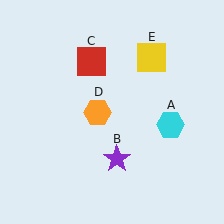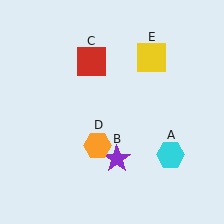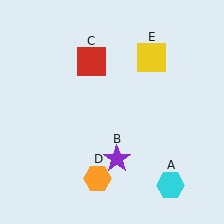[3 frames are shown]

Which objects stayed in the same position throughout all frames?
Purple star (object B) and red square (object C) and yellow square (object E) remained stationary.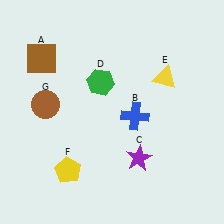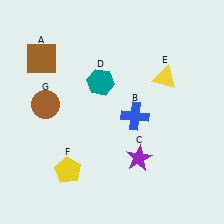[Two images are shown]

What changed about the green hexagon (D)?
In Image 1, D is green. In Image 2, it changed to teal.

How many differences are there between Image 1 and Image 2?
There is 1 difference between the two images.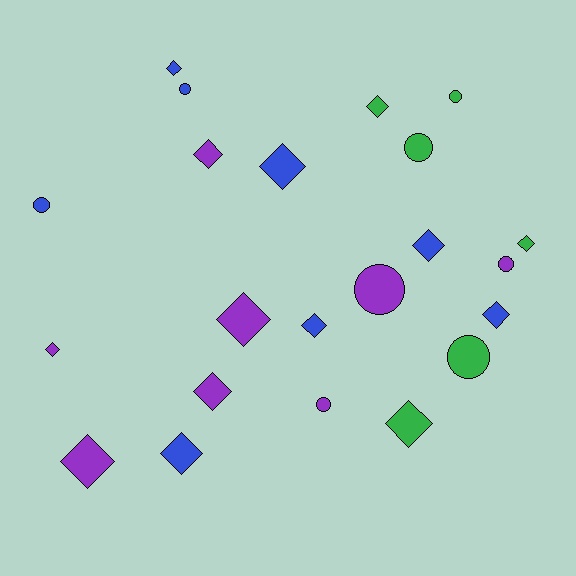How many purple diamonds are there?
There are 5 purple diamonds.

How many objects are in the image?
There are 22 objects.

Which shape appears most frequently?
Diamond, with 14 objects.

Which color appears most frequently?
Blue, with 8 objects.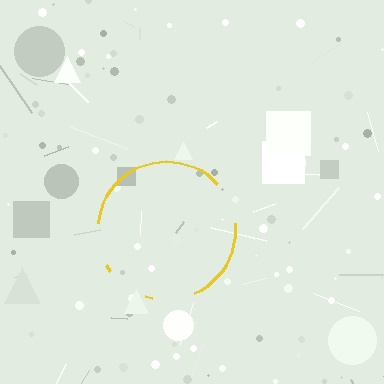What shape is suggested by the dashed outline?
The dashed outline suggests a circle.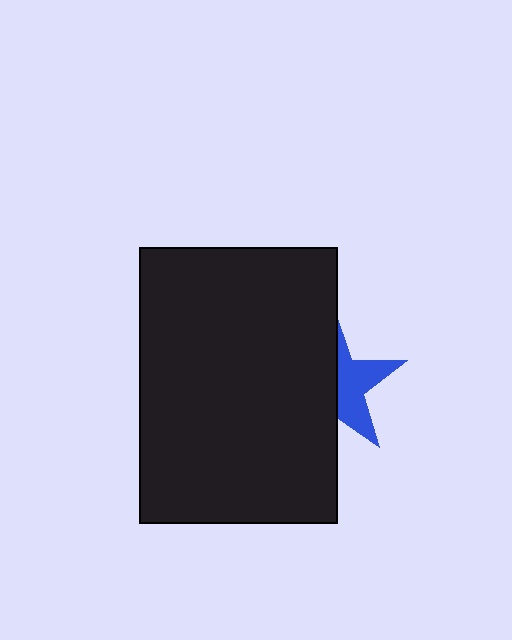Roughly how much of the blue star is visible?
A small part of it is visible (roughly 44%).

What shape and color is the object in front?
The object in front is a black rectangle.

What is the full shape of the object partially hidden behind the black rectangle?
The partially hidden object is a blue star.